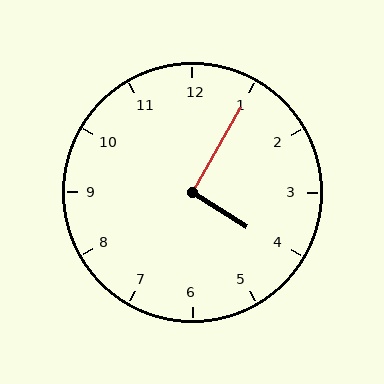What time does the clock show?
4:05.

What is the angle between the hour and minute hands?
Approximately 92 degrees.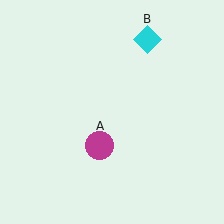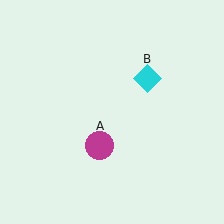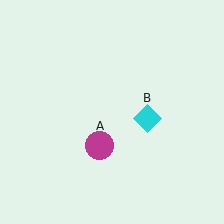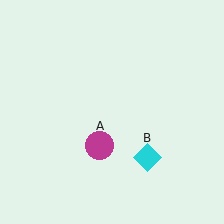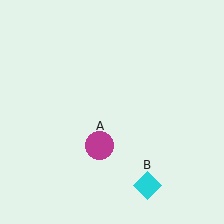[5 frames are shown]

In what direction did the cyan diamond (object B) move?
The cyan diamond (object B) moved down.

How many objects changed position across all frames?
1 object changed position: cyan diamond (object B).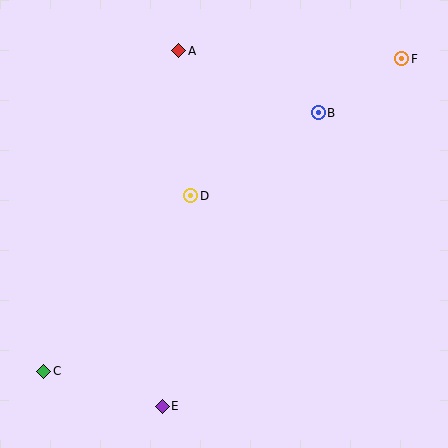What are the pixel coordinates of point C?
Point C is at (44, 371).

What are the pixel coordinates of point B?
Point B is at (318, 113).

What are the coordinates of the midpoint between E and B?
The midpoint between E and B is at (240, 260).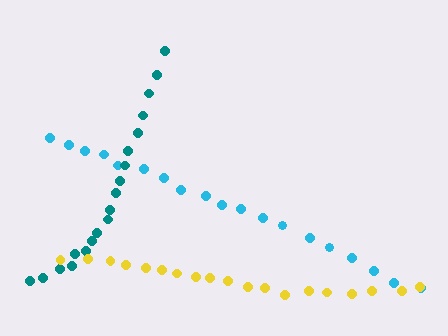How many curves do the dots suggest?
There are 3 distinct paths.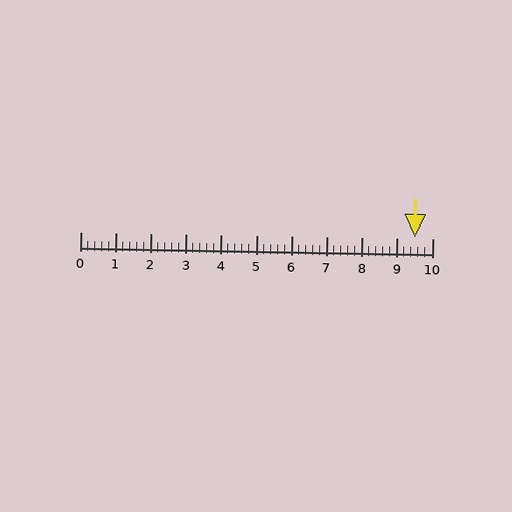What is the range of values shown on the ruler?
The ruler shows values from 0 to 10.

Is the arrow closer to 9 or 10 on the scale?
The arrow is closer to 10.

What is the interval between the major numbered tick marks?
The major tick marks are spaced 1 units apart.